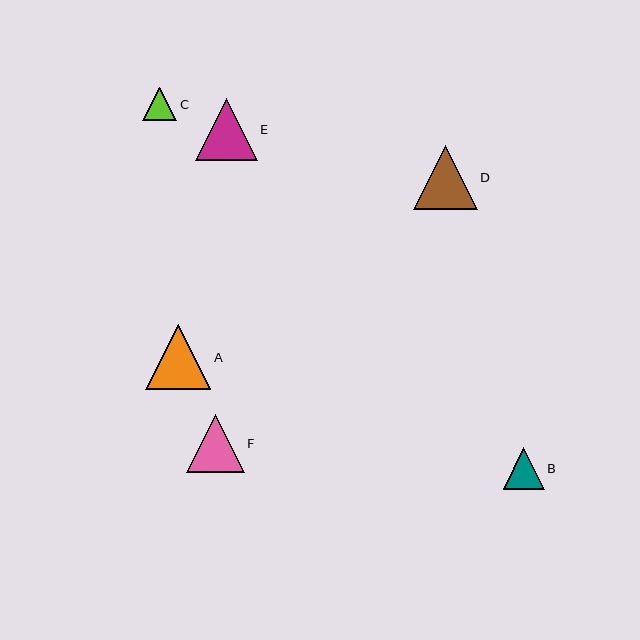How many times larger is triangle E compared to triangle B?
Triangle E is approximately 1.5 times the size of triangle B.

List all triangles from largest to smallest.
From largest to smallest: A, D, E, F, B, C.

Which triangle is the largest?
Triangle A is the largest with a size of approximately 65 pixels.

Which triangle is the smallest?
Triangle C is the smallest with a size of approximately 34 pixels.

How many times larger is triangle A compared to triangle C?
Triangle A is approximately 1.9 times the size of triangle C.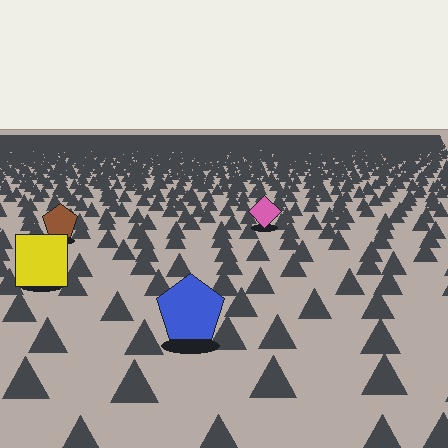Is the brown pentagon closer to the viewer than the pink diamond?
Yes. The brown pentagon is closer — you can tell from the texture gradient: the ground texture is coarser near it.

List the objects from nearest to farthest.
From nearest to farthest: the blue pentagon, the yellow square, the brown pentagon, the pink diamond.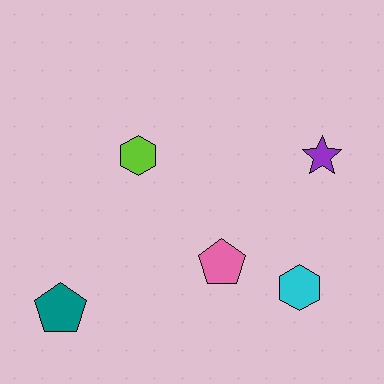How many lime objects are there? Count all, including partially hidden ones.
There is 1 lime object.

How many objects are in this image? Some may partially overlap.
There are 5 objects.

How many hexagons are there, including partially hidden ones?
There are 2 hexagons.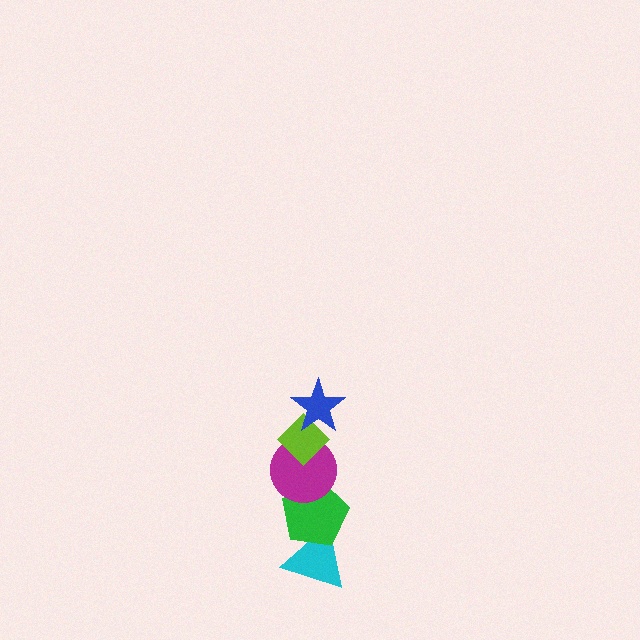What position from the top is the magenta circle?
The magenta circle is 3rd from the top.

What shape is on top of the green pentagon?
The magenta circle is on top of the green pentagon.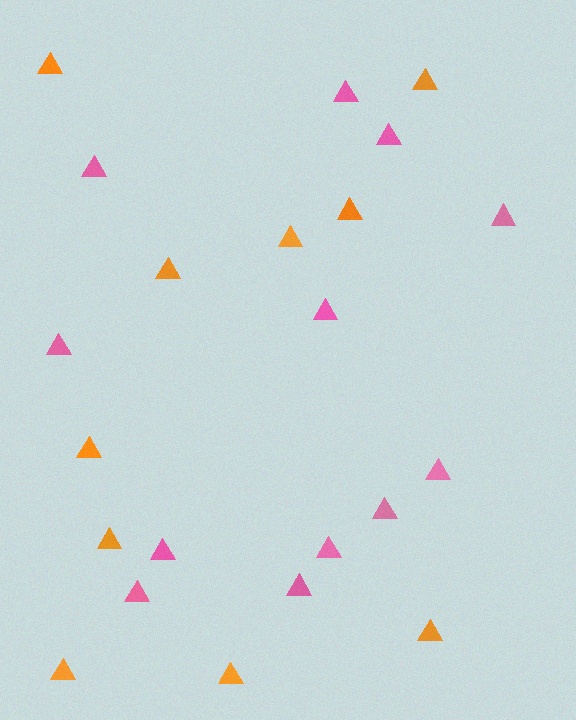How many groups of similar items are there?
There are 2 groups: one group of orange triangles (10) and one group of pink triangles (12).